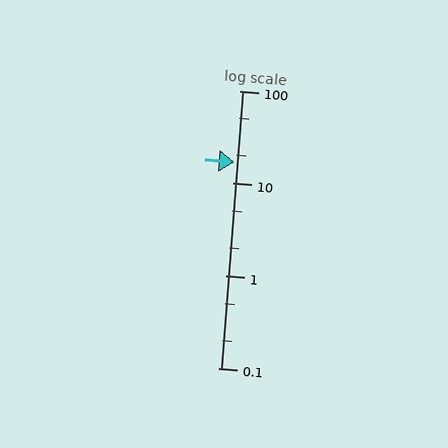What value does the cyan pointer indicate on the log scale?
The pointer indicates approximately 17.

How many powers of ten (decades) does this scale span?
The scale spans 3 decades, from 0.1 to 100.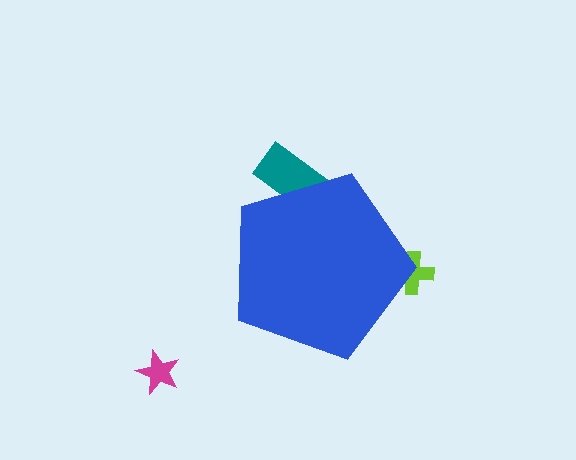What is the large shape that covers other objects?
A blue pentagon.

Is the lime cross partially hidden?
Yes, the lime cross is partially hidden behind the blue pentagon.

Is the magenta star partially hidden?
No, the magenta star is fully visible.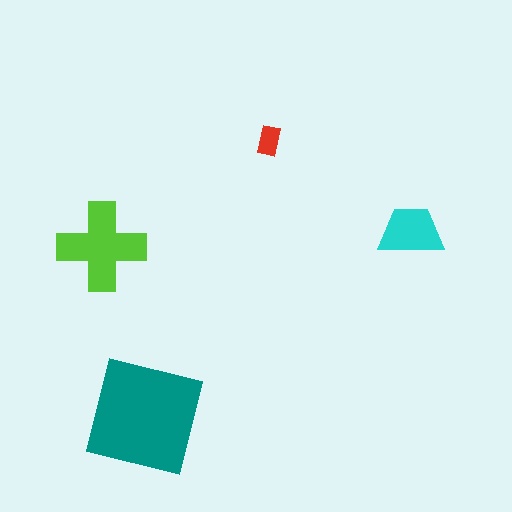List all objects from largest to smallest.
The teal square, the lime cross, the cyan trapezoid, the red rectangle.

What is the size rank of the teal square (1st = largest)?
1st.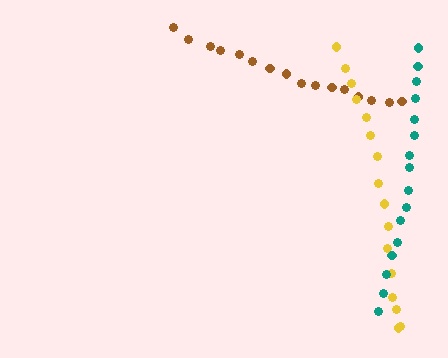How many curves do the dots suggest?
There are 3 distinct paths.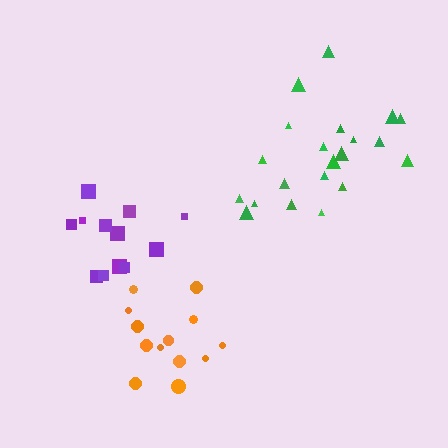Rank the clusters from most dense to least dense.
orange, purple, green.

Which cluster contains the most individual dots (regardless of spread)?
Green (21).